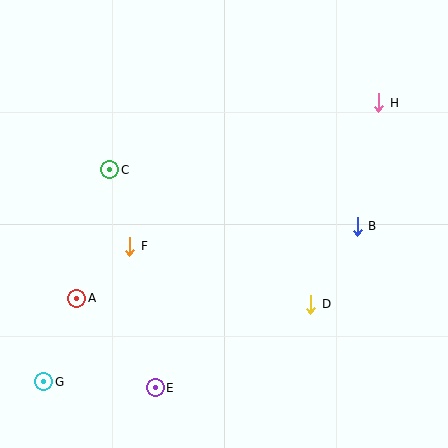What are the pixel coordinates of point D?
Point D is at (311, 304).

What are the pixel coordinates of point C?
Point C is at (110, 170).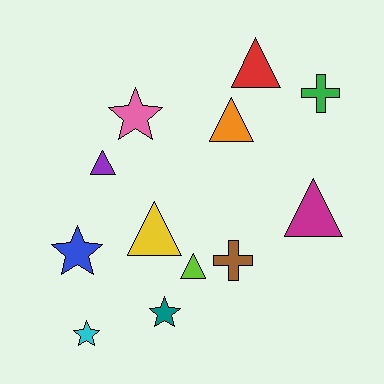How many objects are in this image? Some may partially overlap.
There are 12 objects.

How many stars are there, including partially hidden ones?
There are 4 stars.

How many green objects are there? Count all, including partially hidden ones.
There is 1 green object.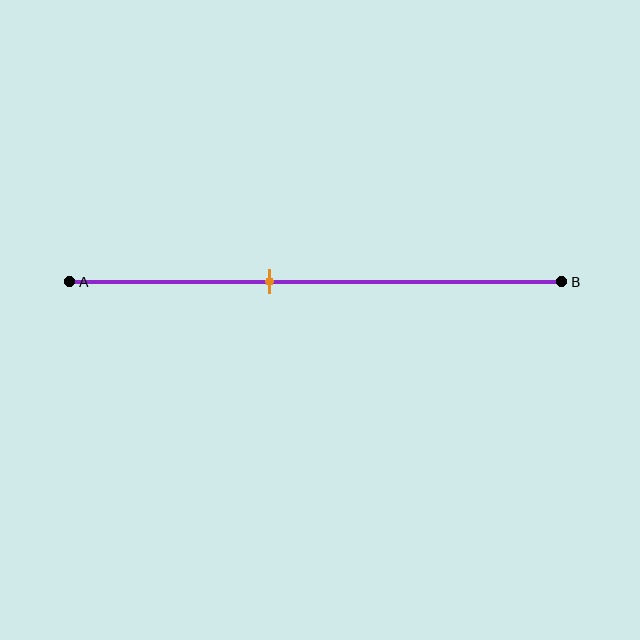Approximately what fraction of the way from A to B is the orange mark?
The orange mark is approximately 40% of the way from A to B.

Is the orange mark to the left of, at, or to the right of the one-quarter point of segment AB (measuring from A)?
The orange mark is to the right of the one-quarter point of segment AB.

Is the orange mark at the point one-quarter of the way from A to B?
No, the mark is at about 40% from A, not at the 25% one-quarter point.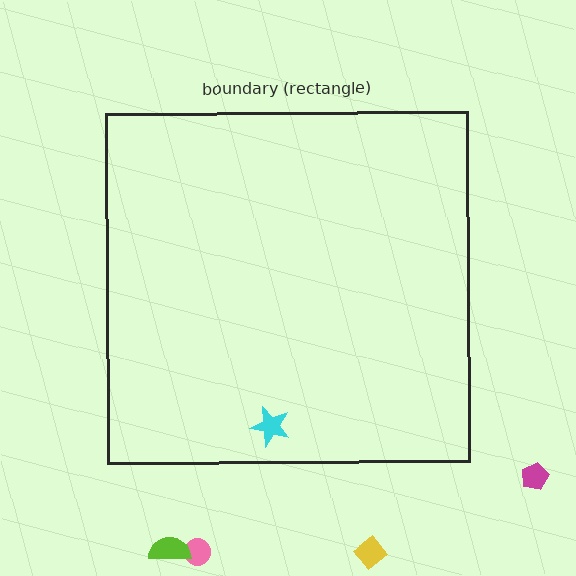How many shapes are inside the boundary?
1 inside, 4 outside.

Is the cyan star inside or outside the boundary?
Inside.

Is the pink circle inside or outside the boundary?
Outside.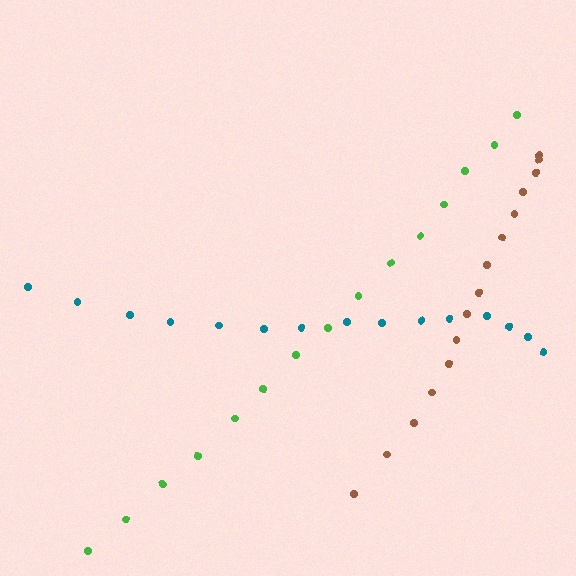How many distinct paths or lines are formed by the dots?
There are 3 distinct paths.